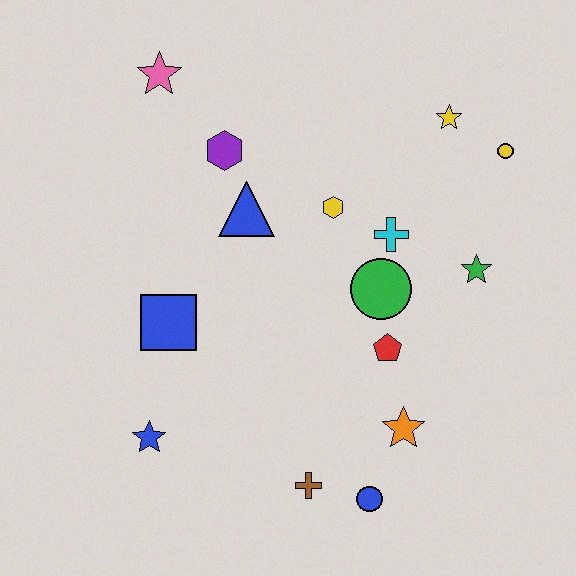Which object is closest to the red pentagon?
The green circle is closest to the red pentagon.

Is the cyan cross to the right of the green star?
No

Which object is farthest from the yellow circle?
The blue star is farthest from the yellow circle.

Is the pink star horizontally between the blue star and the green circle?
Yes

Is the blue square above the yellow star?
No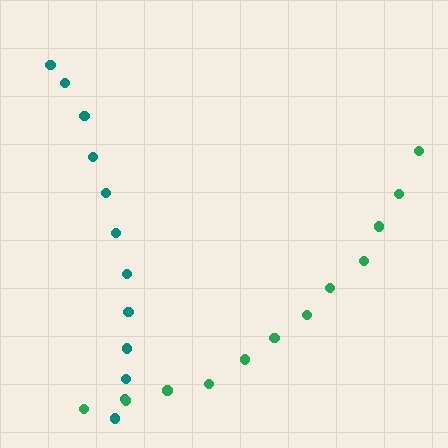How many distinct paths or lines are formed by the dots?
There are 2 distinct paths.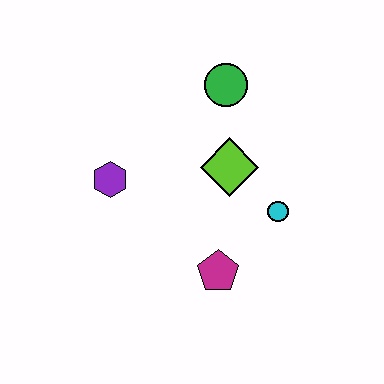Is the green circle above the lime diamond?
Yes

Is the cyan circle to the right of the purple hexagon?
Yes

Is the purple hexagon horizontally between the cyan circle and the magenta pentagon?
No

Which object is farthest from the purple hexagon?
The cyan circle is farthest from the purple hexagon.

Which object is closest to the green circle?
The lime diamond is closest to the green circle.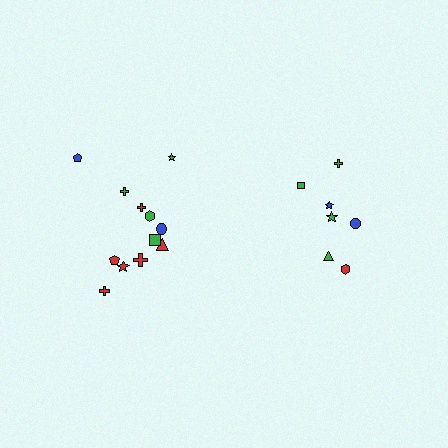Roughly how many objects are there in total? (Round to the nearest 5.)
Roughly 20 objects in total.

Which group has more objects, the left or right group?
The left group.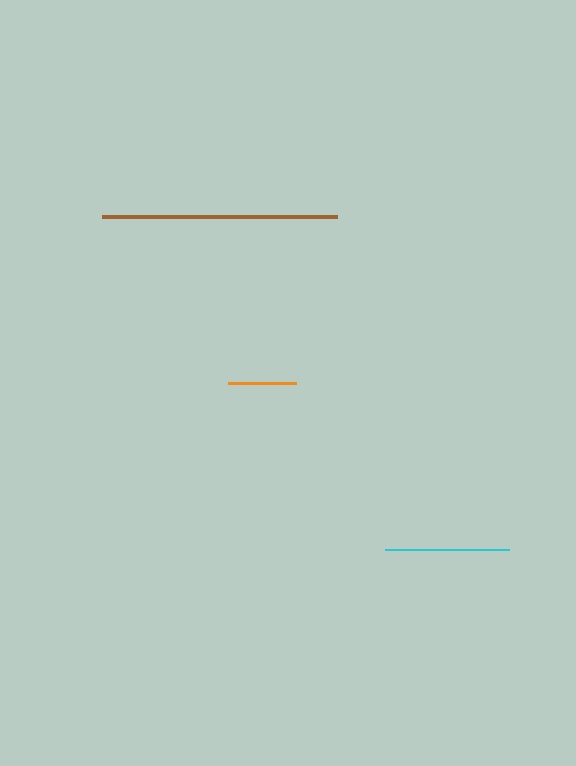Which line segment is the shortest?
The orange line is the shortest at approximately 67 pixels.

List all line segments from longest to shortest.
From longest to shortest: brown, cyan, orange.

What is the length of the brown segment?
The brown segment is approximately 235 pixels long.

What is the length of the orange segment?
The orange segment is approximately 67 pixels long.